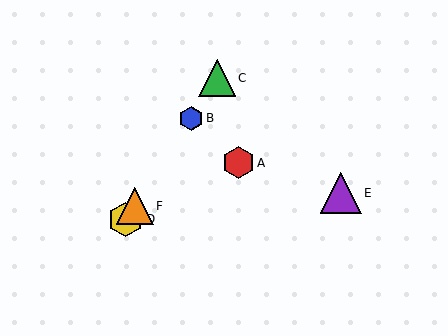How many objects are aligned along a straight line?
4 objects (B, C, D, F) are aligned along a straight line.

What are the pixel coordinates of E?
Object E is at (341, 193).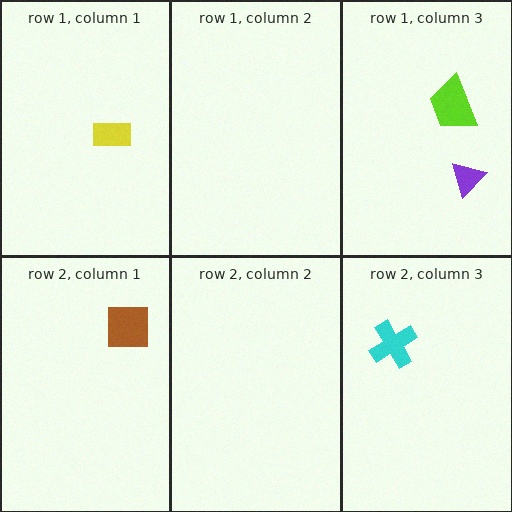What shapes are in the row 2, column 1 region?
The brown square.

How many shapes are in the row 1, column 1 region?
1.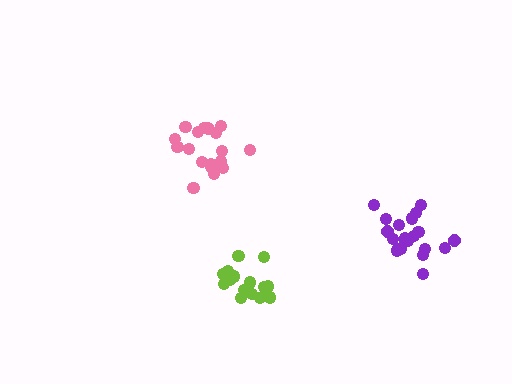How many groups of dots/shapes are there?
There are 3 groups.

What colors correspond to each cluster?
The clusters are colored: pink, purple, lime.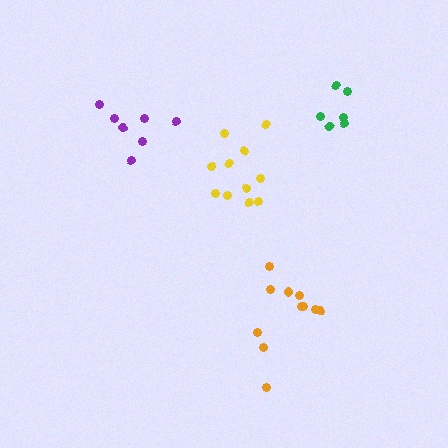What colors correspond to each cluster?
The clusters are colored: green, yellow, purple, orange.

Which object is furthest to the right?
The green cluster is rightmost.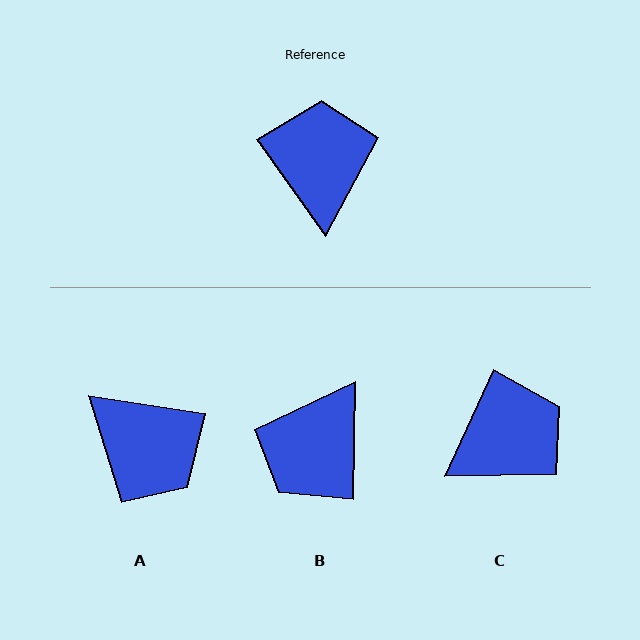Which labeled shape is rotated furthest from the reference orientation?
B, about 143 degrees away.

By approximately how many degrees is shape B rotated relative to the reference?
Approximately 143 degrees counter-clockwise.